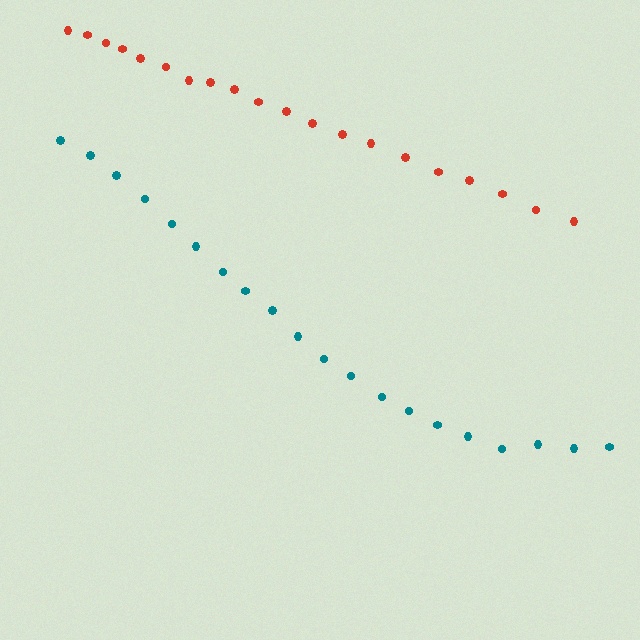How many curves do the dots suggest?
There are 2 distinct paths.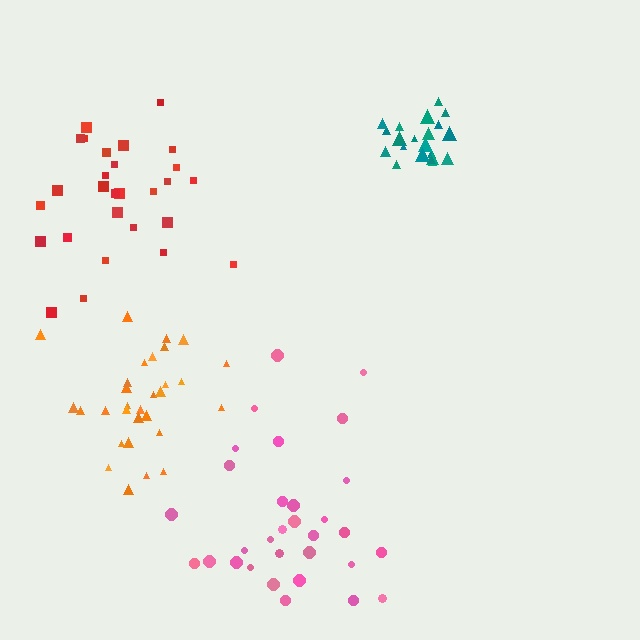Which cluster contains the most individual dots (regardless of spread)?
Pink (31).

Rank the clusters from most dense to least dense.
teal, orange, red, pink.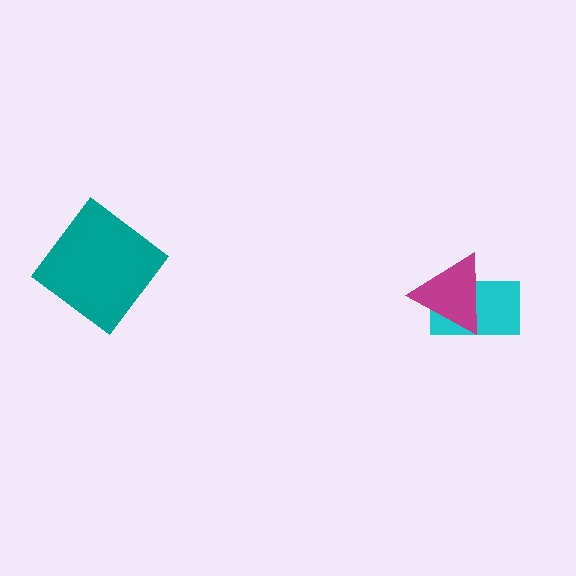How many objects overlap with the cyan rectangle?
1 object overlaps with the cyan rectangle.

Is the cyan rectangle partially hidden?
Yes, it is partially covered by another shape.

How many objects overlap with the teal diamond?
0 objects overlap with the teal diamond.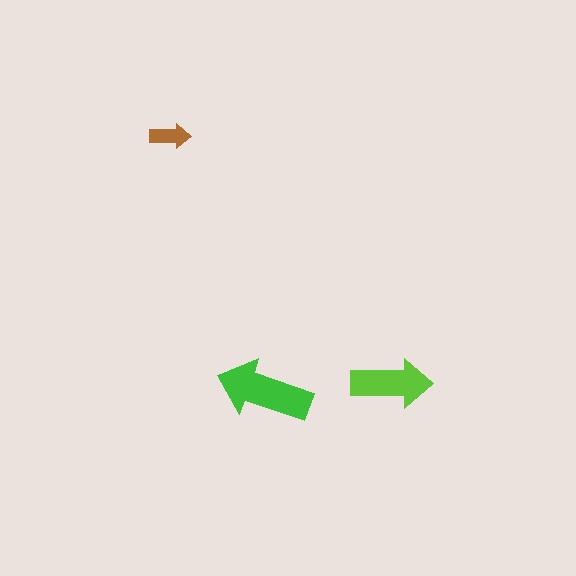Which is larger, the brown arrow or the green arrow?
The green one.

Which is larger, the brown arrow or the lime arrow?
The lime one.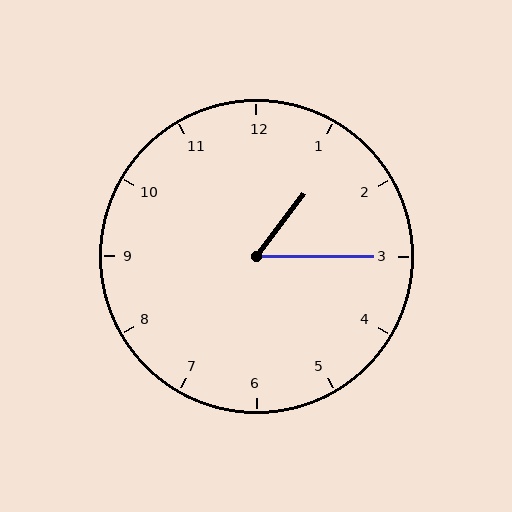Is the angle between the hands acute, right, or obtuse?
It is acute.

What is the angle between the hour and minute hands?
Approximately 52 degrees.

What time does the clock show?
1:15.